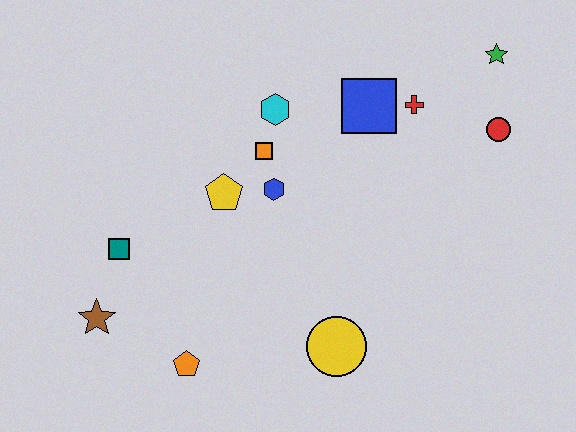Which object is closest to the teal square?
The brown star is closest to the teal square.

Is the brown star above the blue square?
No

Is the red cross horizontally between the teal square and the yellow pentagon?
No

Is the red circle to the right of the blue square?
Yes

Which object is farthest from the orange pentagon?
The green star is farthest from the orange pentagon.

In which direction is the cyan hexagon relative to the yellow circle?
The cyan hexagon is above the yellow circle.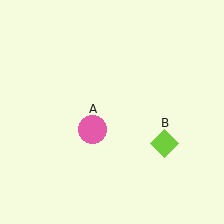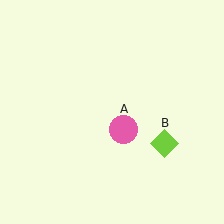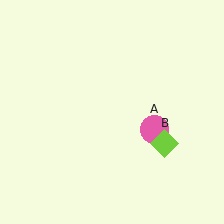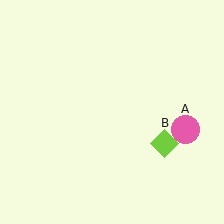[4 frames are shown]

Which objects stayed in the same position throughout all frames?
Lime diamond (object B) remained stationary.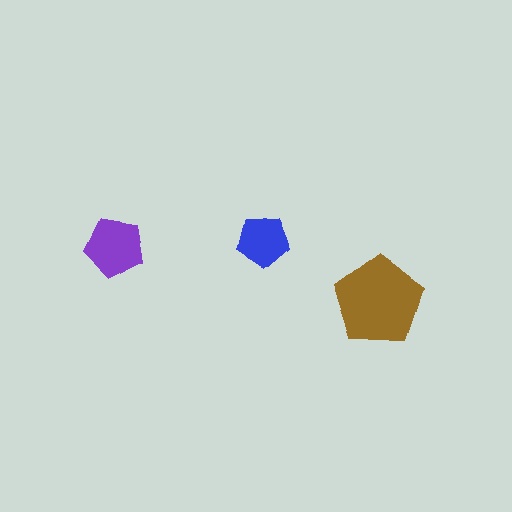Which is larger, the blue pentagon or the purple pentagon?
The purple one.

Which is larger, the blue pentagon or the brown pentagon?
The brown one.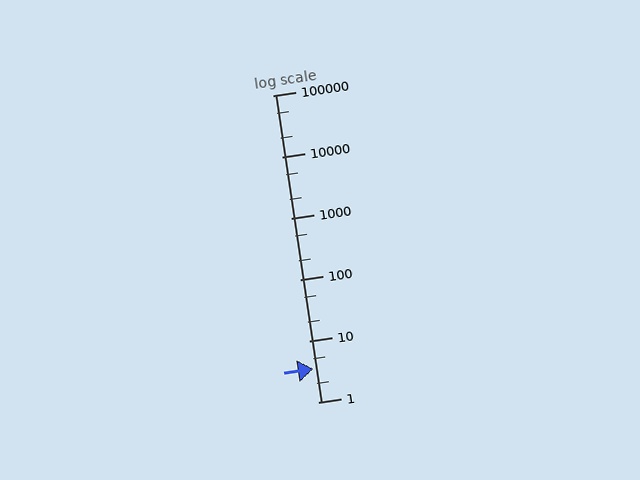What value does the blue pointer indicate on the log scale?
The pointer indicates approximately 3.5.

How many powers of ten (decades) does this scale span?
The scale spans 5 decades, from 1 to 100000.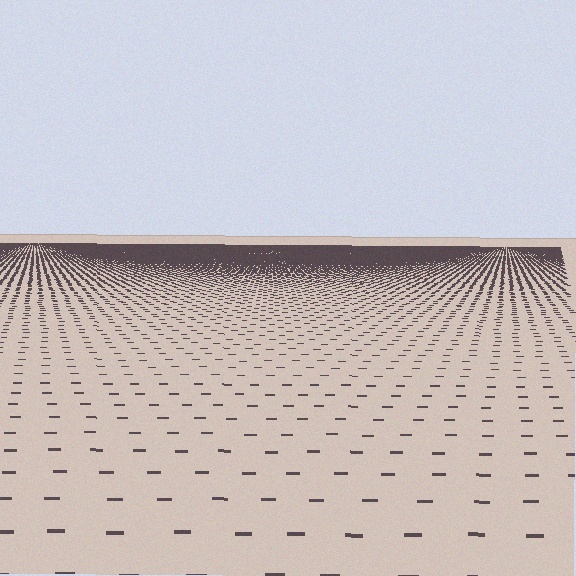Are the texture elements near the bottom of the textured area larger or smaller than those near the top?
Larger. Near the bottom, elements are closer to the viewer and appear at a bigger on-screen size.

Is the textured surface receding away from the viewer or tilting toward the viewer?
The surface is receding away from the viewer. Texture elements get smaller and denser toward the top.